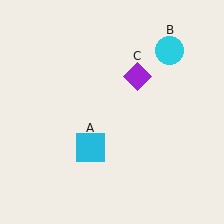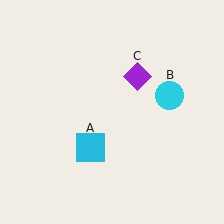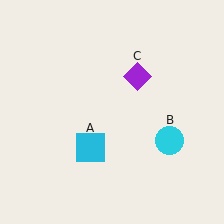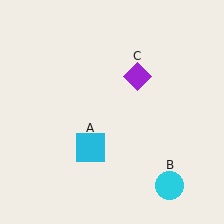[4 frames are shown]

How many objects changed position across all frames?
1 object changed position: cyan circle (object B).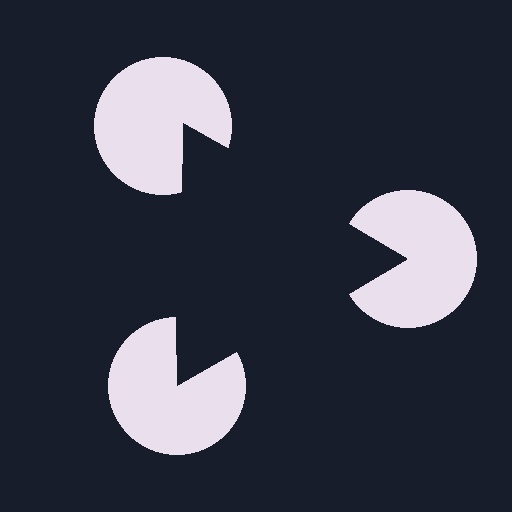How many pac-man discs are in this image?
There are 3 — one at each vertex of the illusory triangle.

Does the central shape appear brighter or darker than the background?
It typically appears slightly darker than the background, even though no actual brightness change is drawn.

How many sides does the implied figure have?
3 sides.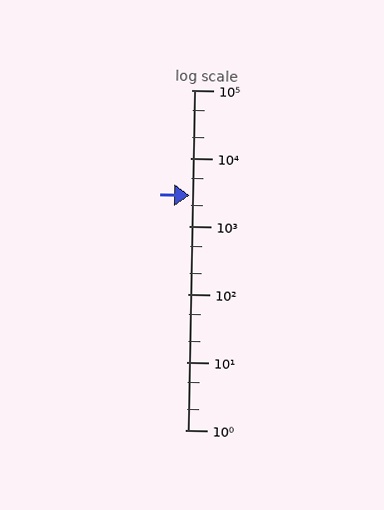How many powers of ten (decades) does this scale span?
The scale spans 5 decades, from 1 to 100000.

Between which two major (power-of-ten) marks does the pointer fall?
The pointer is between 1000 and 10000.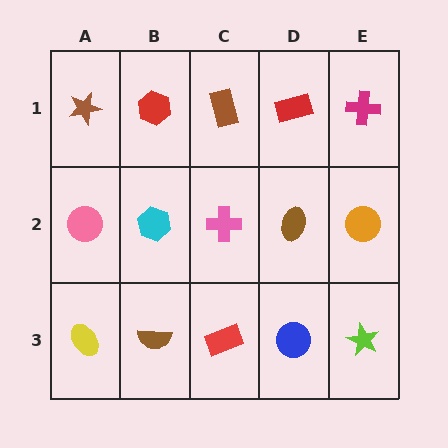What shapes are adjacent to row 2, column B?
A red hexagon (row 1, column B), a brown semicircle (row 3, column B), a pink circle (row 2, column A), a pink cross (row 2, column C).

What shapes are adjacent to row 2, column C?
A brown rectangle (row 1, column C), a red rectangle (row 3, column C), a cyan hexagon (row 2, column B), a brown ellipse (row 2, column D).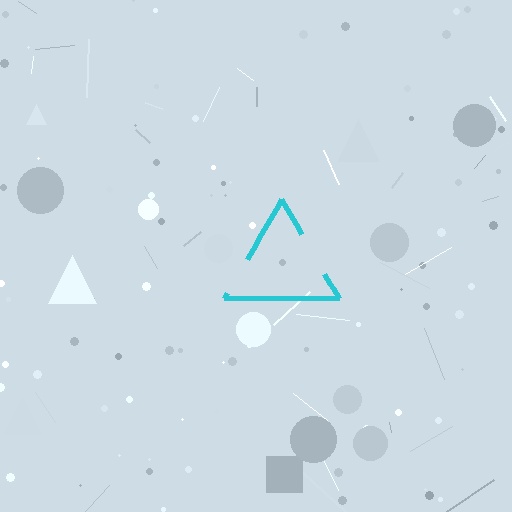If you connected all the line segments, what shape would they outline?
They would outline a triangle.